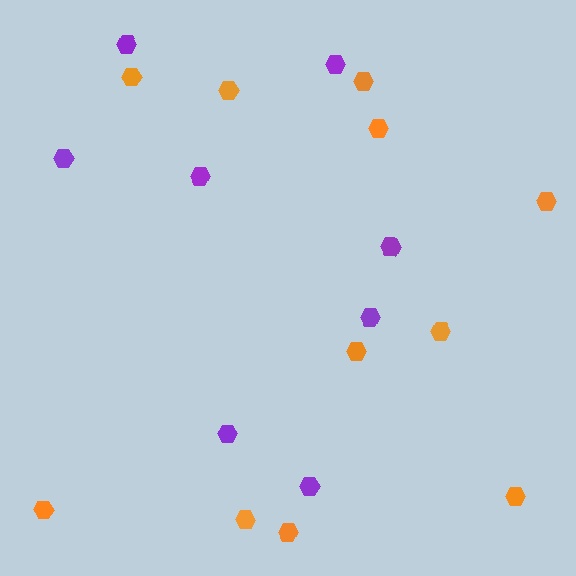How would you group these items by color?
There are 2 groups: one group of orange hexagons (11) and one group of purple hexagons (8).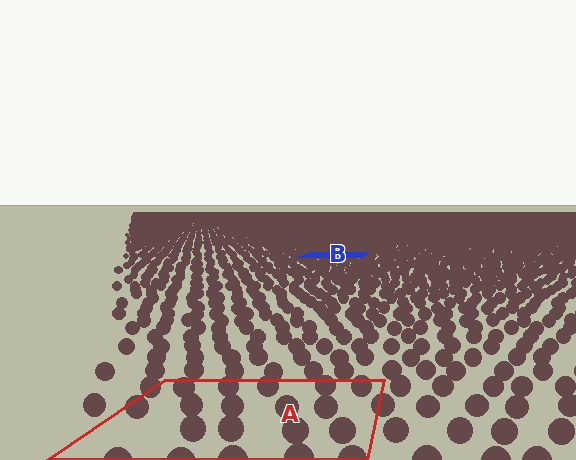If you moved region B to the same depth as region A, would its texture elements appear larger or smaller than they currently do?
They would appear larger. At a closer depth, the same texture elements are projected at a bigger on-screen size.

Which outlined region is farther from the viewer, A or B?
Region B is farther from the viewer — the texture elements inside it appear smaller and more densely packed.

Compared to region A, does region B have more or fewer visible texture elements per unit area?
Region B has more texture elements per unit area — they are packed more densely because it is farther away.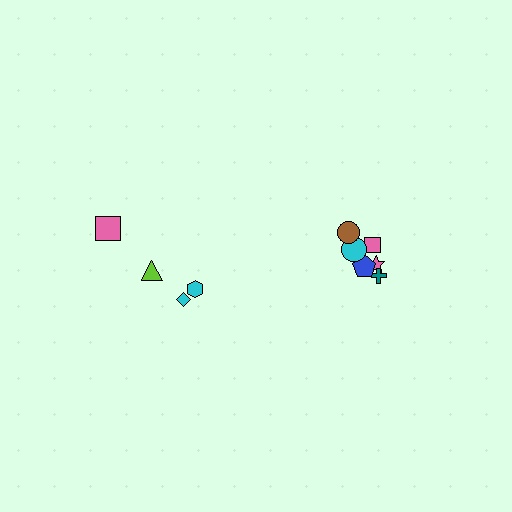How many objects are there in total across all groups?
There are 10 objects.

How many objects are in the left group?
There are 4 objects.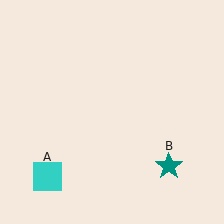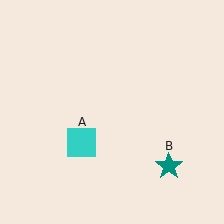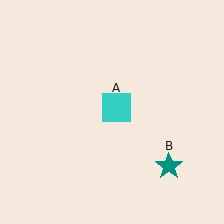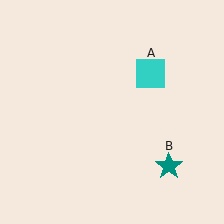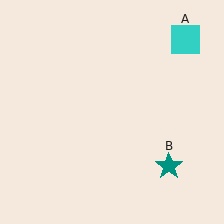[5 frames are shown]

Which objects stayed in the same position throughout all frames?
Teal star (object B) remained stationary.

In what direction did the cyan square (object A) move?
The cyan square (object A) moved up and to the right.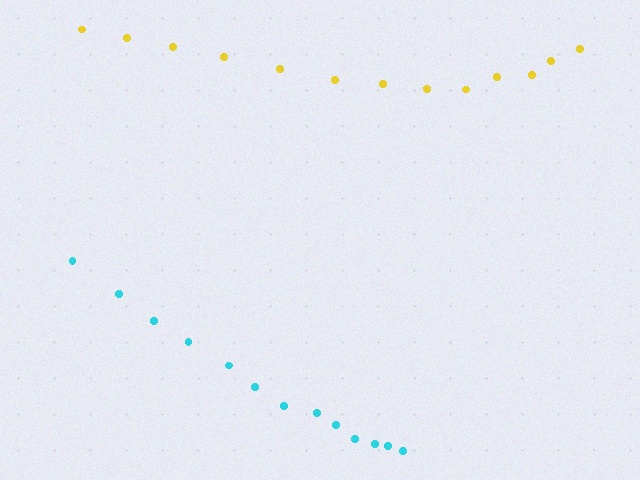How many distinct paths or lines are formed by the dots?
There are 2 distinct paths.